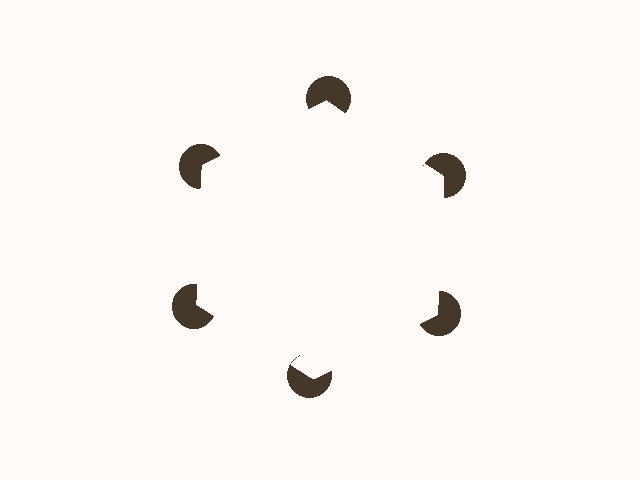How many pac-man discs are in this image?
There are 6 — one at each vertex of the illusory hexagon.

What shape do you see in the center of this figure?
An illusory hexagon — its edges are inferred from the aligned wedge cuts in the pac-man discs, not physically drawn.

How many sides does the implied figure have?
6 sides.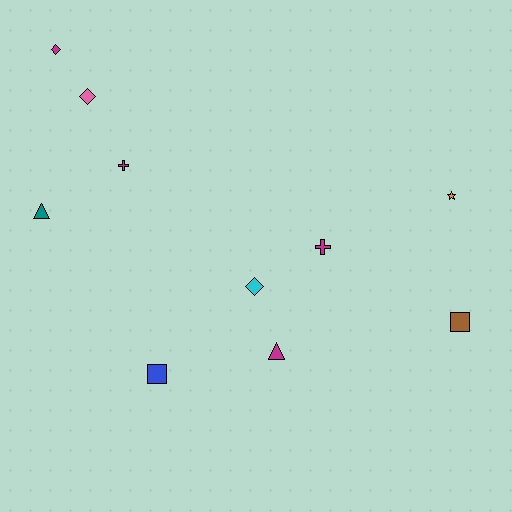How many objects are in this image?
There are 10 objects.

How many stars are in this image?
There is 1 star.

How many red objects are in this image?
There are no red objects.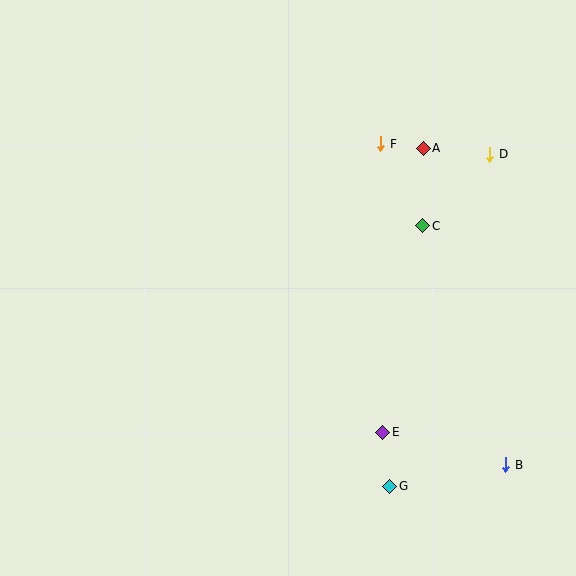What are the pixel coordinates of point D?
Point D is at (490, 154).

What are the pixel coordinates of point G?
Point G is at (390, 486).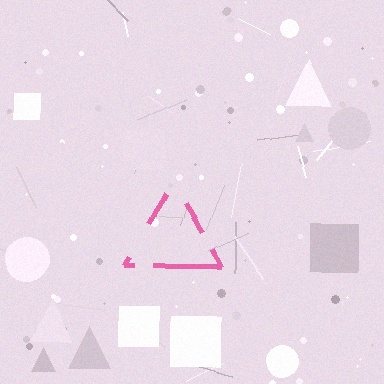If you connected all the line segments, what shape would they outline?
They would outline a triangle.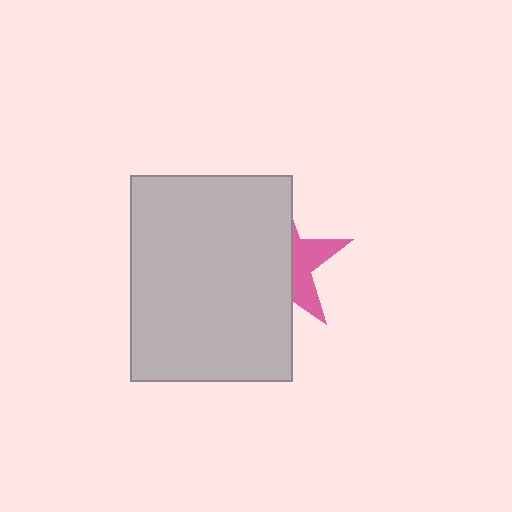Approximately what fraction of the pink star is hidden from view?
Roughly 66% of the pink star is hidden behind the light gray rectangle.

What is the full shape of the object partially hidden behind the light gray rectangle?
The partially hidden object is a pink star.